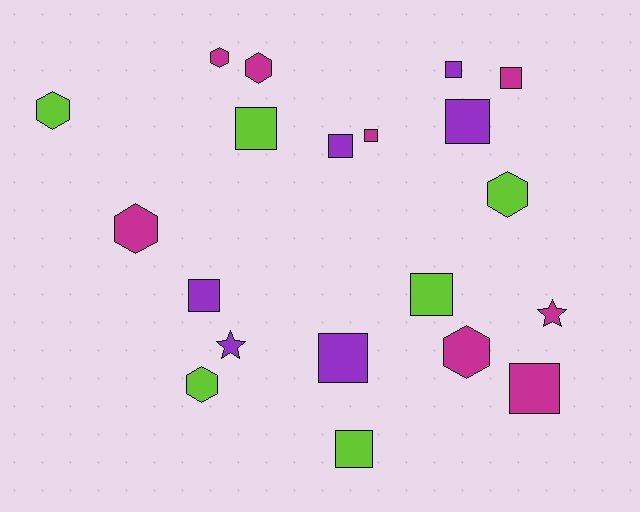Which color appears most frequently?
Magenta, with 8 objects.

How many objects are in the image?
There are 20 objects.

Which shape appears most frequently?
Square, with 11 objects.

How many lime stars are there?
There are no lime stars.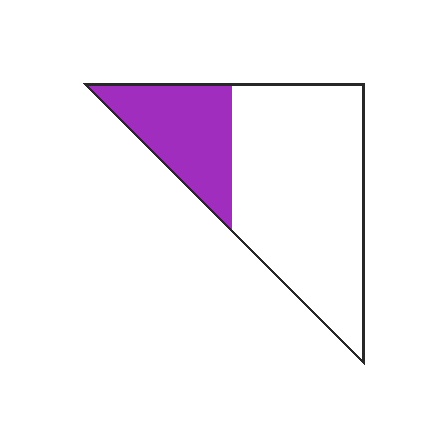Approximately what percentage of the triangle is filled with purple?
Approximately 30%.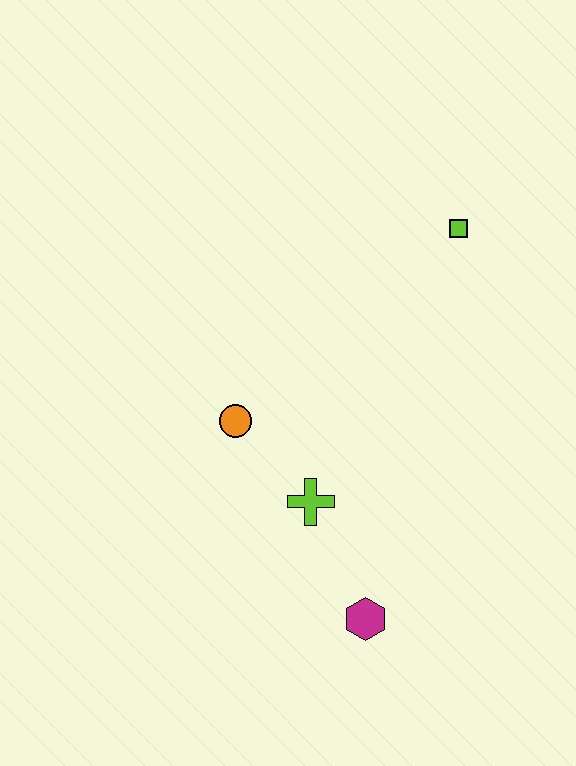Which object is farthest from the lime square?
The magenta hexagon is farthest from the lime square.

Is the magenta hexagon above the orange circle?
No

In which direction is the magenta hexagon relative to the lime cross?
The magenta hexagon is below the lime cross.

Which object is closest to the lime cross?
The orange circle is closest to the lime cross.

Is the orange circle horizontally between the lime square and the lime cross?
No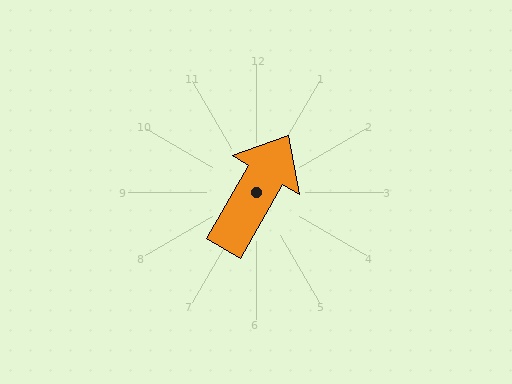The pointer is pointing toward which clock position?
Roughly 1 o'clock.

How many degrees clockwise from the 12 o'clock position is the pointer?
Approximately 30 degrees.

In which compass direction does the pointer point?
Northeast.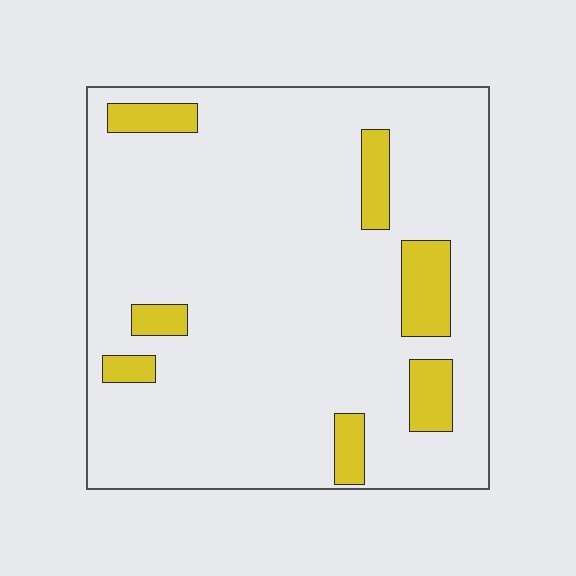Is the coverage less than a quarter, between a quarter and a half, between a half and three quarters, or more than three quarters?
Less than a quarter.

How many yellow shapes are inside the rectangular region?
7.